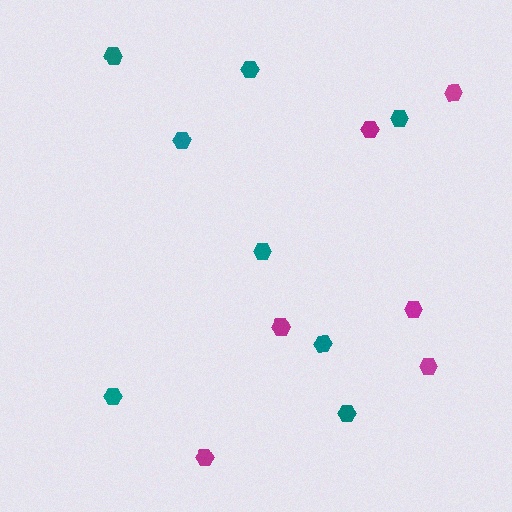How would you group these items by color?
There are 2 groups: one group of teal hexagons (8) and one group of magenta hexagons (6).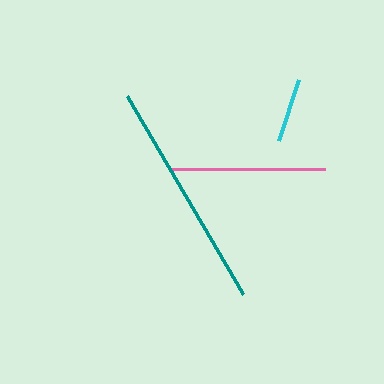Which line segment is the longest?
The teal line is the longest at approximately 229 pixels.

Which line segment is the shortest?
The cyan line is the shortest at approximately 64 pixels.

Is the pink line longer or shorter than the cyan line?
The pink line is longer than the cyan line.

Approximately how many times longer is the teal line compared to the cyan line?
The teal line is approximately 3.6 times the length of the cyan line.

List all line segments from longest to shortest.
From longest to shortest: teal, pink, cyan.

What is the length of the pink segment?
The pink segment is approximately 153 pixels long.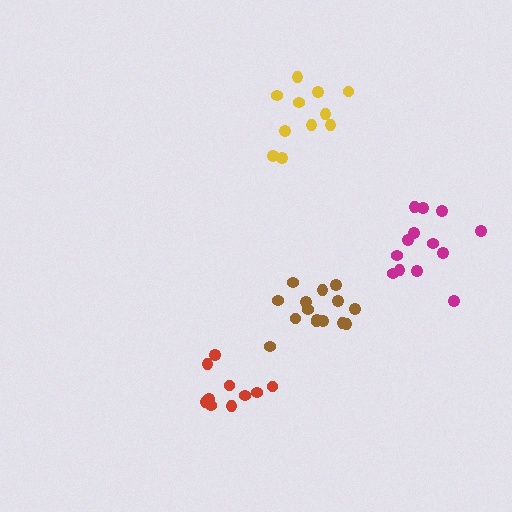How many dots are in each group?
Group 1: 13 dots, Group 2: 11 dots, Group 3: 10 dots, Group 4: 15 dots (49 total).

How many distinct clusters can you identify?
There are 4 distinct clusters.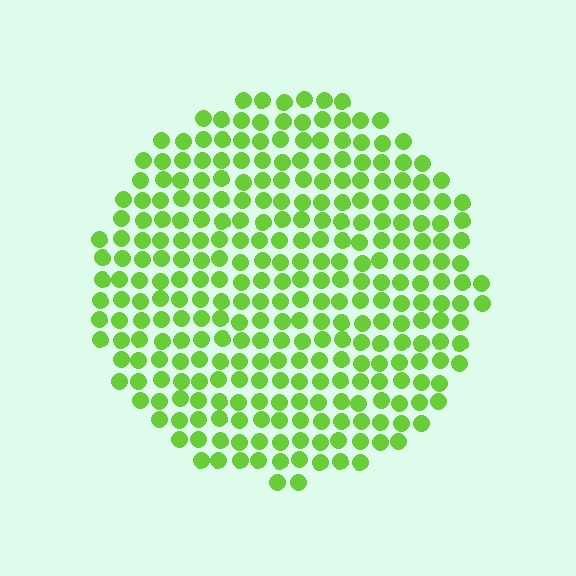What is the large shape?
The large shape is a circle.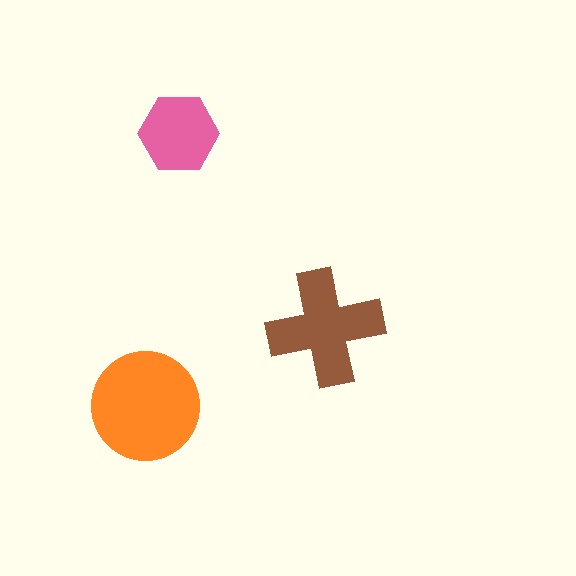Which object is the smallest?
The pink hexagon.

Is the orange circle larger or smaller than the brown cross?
Larger.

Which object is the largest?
The orange circle.